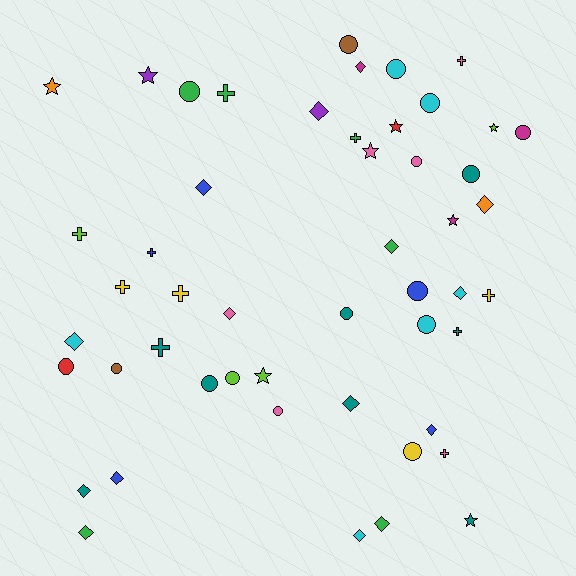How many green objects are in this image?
There are 6 green objects.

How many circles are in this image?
There are 16 circles.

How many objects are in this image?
There are 50 objects.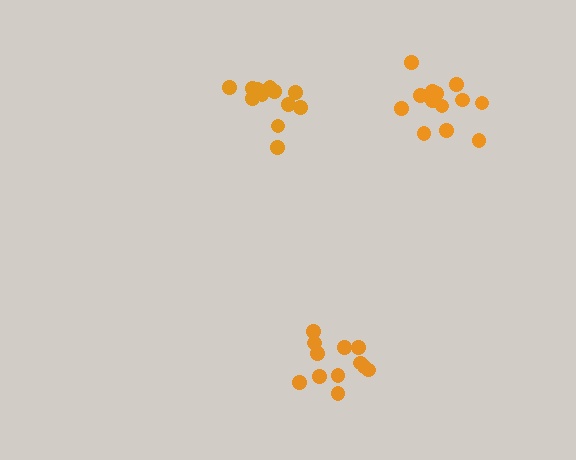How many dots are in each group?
Group 1: 13 dots, Group 2: 12 dots, Group 3: 13 dots (38 total).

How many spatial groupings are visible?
There are 3 spatial groupings.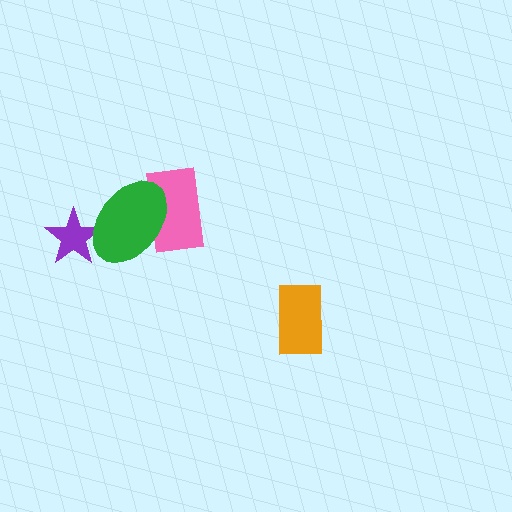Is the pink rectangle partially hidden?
Yes, it is partially covered by another shape.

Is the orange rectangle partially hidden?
No, no other shape covers it.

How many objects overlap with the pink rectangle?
1 object overlaps with the pink rectangle.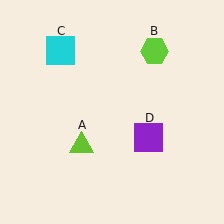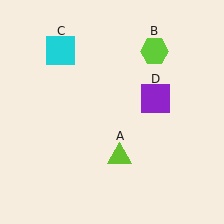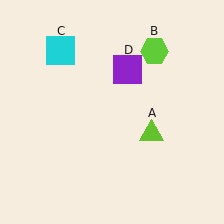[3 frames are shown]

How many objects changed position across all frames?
2 objects changed position: lime triangle (object A), purple square (object D).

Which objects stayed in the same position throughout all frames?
Lime hexagon (object B) and cyan square (object C) remained stationary.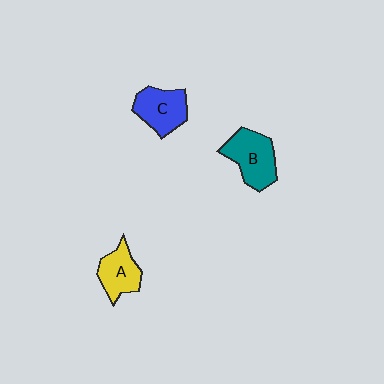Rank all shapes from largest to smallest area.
From largest to smallest: B (teal), C (blue), A (yellow).